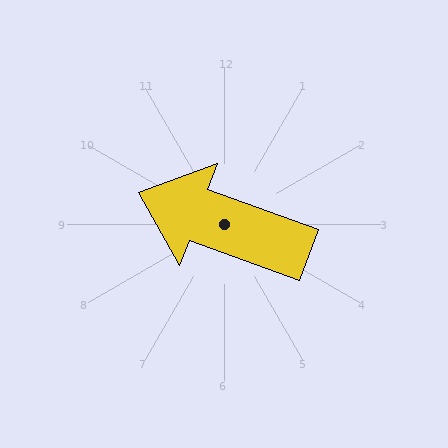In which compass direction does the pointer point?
West.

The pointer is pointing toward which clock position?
Roughly 10 o'clock.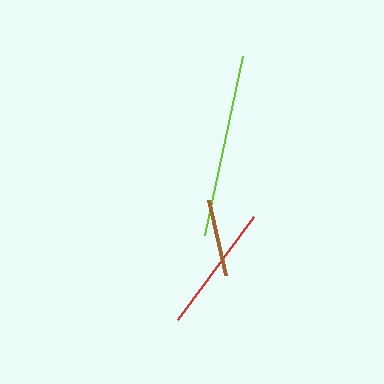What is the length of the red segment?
The red segment is approximately 129 pixels long.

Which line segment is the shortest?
The brown line is the shortest at approximately 77 pixels.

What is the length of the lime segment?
The lime segment is approximately 182 pixels long.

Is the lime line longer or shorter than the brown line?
The lime line is longer than the brown line.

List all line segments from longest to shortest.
From longest to shortest: lime, red, brown.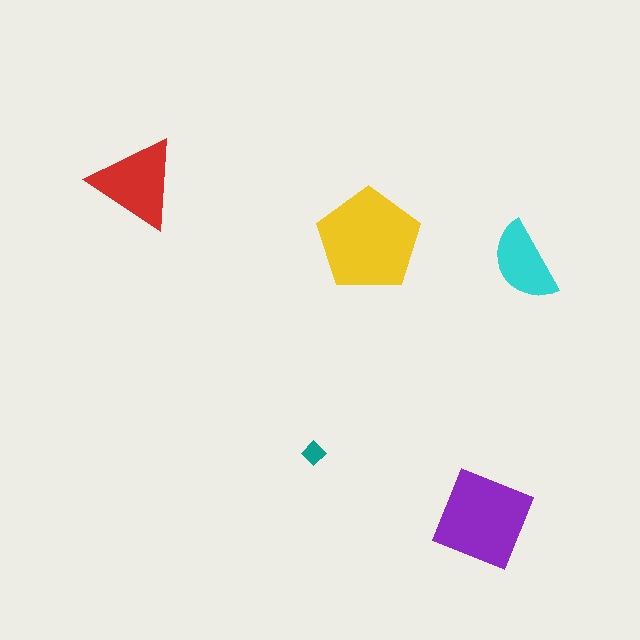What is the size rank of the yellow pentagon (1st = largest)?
1st.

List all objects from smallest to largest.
The teal diamond, the cyan semicircle, the red triangle, the purple square, the yellow pentagon.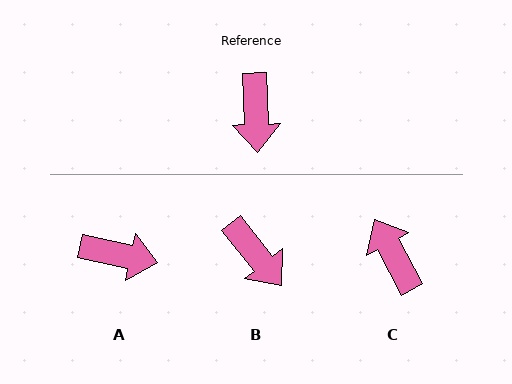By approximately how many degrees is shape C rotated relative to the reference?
Approximately 153 degrees clockwise.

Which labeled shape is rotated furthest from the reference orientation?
C, about 153 degrees away.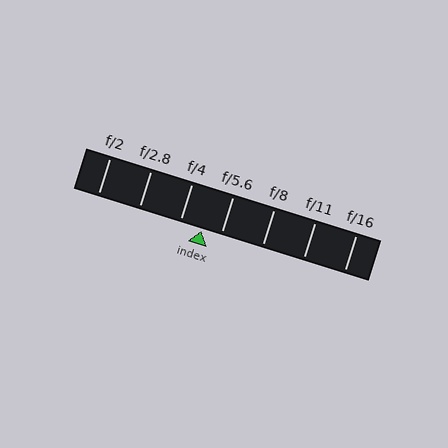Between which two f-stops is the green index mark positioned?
The index mark is between f/4 and f/5.6.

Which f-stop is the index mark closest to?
The index mark is closest to f/5.6.